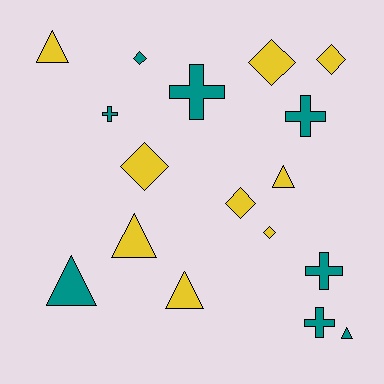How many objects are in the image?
There are 17 objects.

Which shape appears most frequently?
Triangle, with 6 objects.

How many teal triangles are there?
There are 2 teal triangles.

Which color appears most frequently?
Yellow, with 9 objects.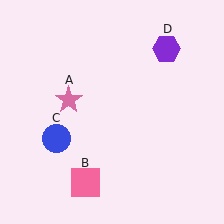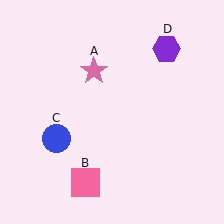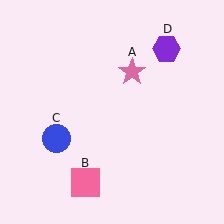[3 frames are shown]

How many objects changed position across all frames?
1 object changed position: pink star (object A).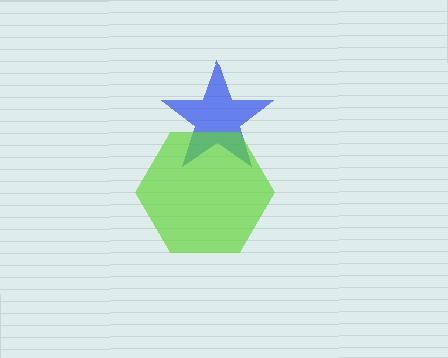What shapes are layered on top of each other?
The layered shapes are: a blue star, a lime hexagon.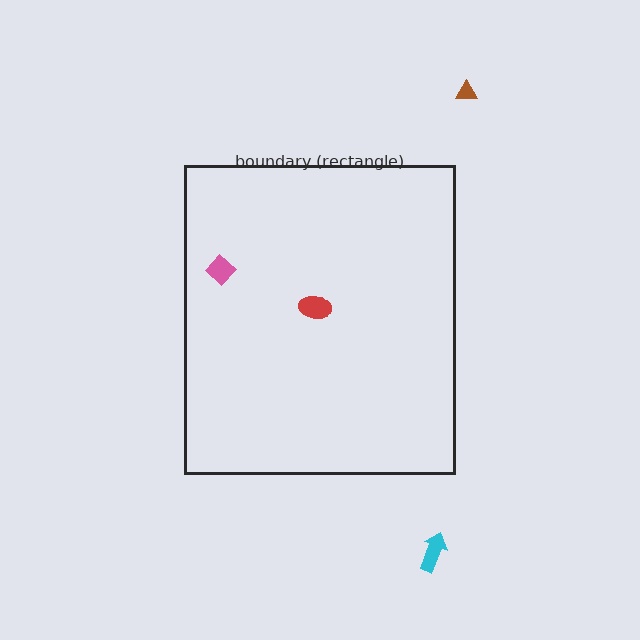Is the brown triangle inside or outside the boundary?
Outside.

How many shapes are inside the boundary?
2 inside, 2 outside.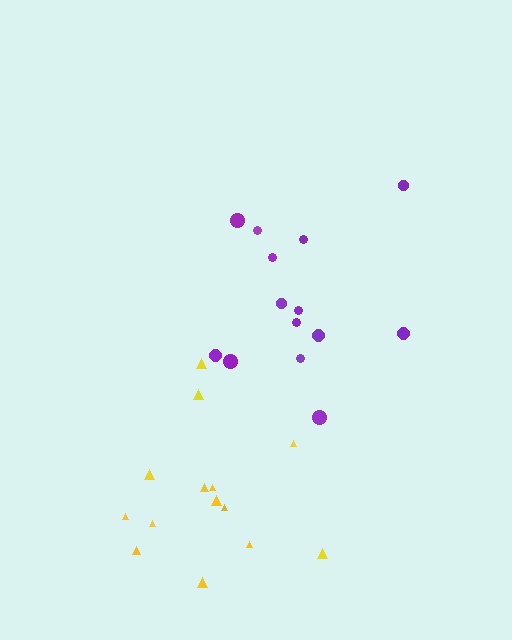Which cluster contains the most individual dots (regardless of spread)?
Yellow (14).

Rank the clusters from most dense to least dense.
yellow, purple.